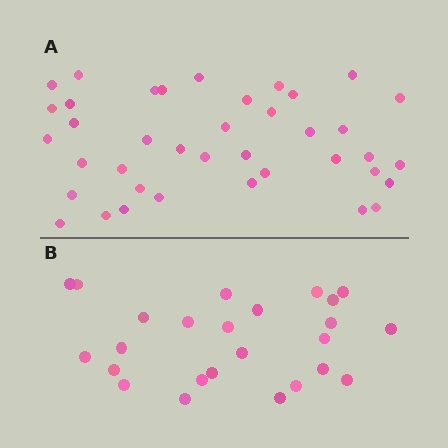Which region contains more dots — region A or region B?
Region A (the top region) has more dots.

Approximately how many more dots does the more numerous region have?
Region A has approximately 15 more dots than region B.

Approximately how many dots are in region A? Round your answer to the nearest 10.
About 40 dots. (The exact count is 39, which rounds to 40.)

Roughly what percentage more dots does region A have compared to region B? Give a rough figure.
About 55% more.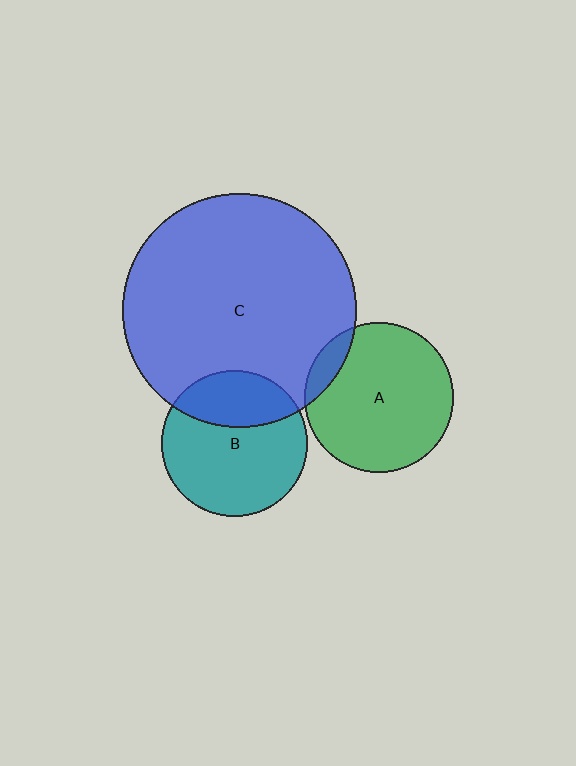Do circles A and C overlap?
Yes.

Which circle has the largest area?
Circle C (blue).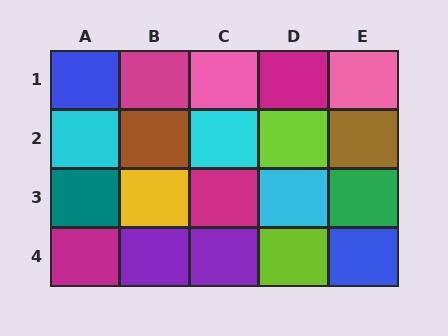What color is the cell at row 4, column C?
Purple.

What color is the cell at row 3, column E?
Green.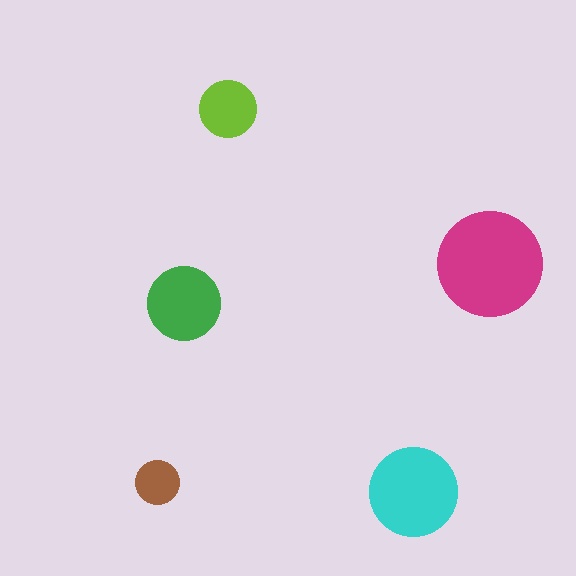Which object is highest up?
The lime circle is topmost.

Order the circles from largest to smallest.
the magenta one, the cyan one, the green one, the lime one, the brown one.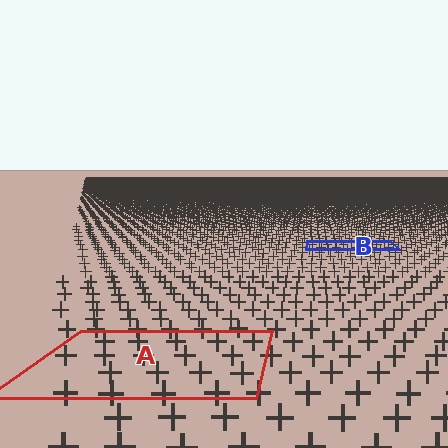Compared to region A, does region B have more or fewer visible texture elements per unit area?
Region B has more texture elements per unit area — they are packed more densely because it is farther away.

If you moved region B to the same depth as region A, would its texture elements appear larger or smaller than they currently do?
They would appear larger. At a closer depth, the same texture elements are projected at a bigger on-screen size.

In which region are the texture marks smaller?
The texture marks are smaller in region B, because it is farther away.